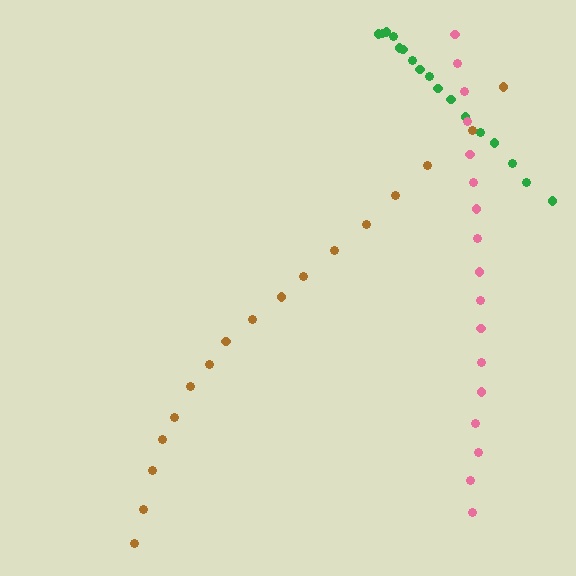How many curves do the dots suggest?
There are 3 distinct paths.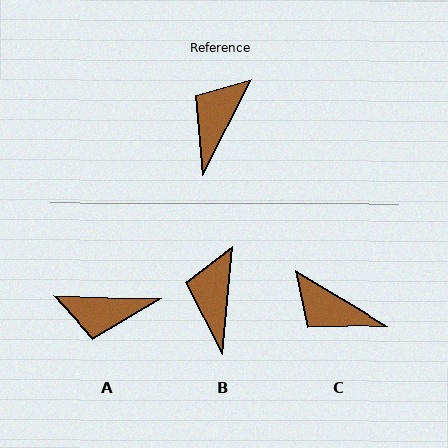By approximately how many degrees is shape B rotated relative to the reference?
Approximately 22 degrees counter-clockwise.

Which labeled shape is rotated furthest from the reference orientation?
A, about 116 degrees away.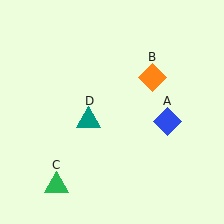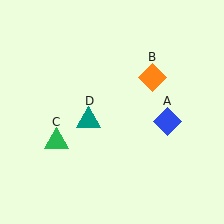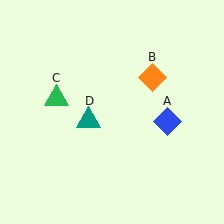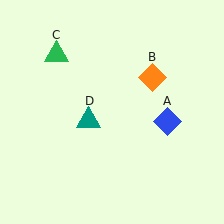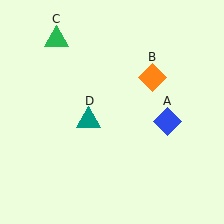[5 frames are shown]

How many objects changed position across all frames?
1 object changed position: green triangle (object C).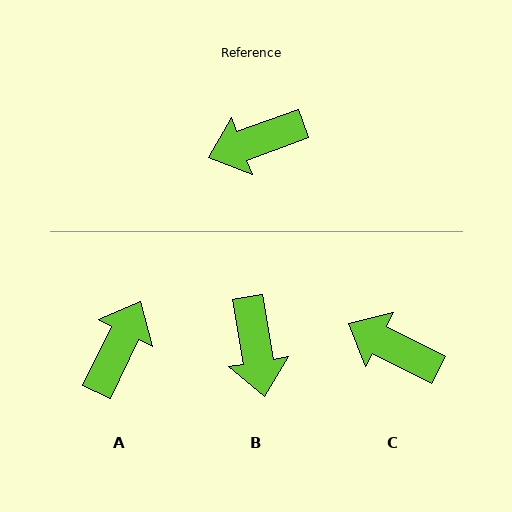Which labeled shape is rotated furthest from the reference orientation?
A, about 136 degrees away.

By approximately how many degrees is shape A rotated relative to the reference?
Approximately 136 degrees clockwise.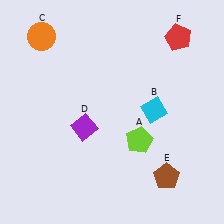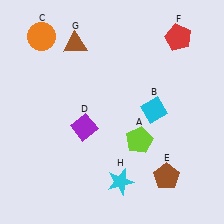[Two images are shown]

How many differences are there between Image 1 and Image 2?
There are 2 differences between the two images.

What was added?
A brown triangle (G), a cyan star (H) were added in Image 2.